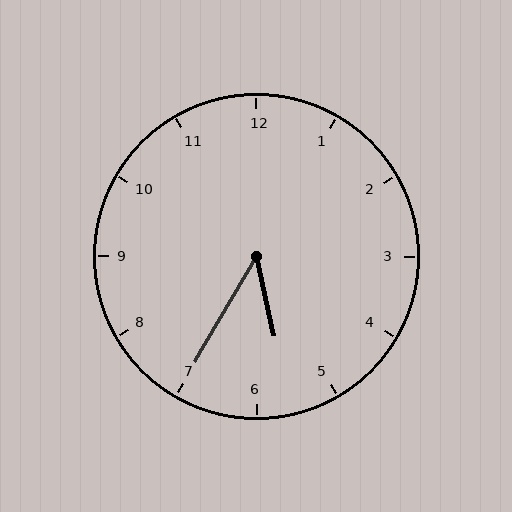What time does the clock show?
5:35.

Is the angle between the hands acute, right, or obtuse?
It is acute.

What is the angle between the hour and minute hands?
Approximately 42 degrees.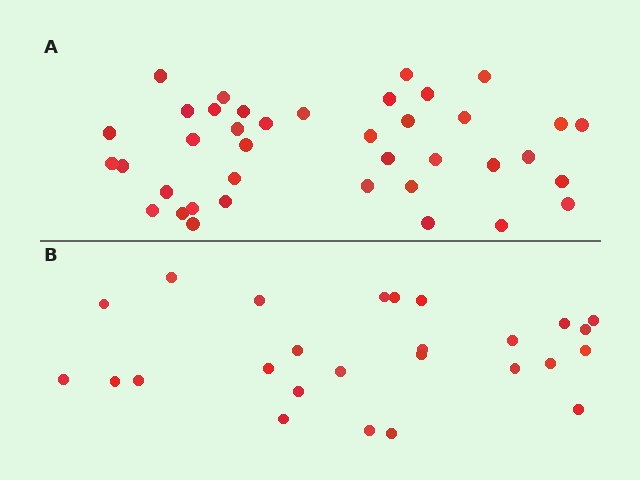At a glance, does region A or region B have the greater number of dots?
Region A (the top region) has more dots.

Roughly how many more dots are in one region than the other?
Region A has approximately 15 more dots than region B.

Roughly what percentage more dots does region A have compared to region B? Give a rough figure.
About 50% more.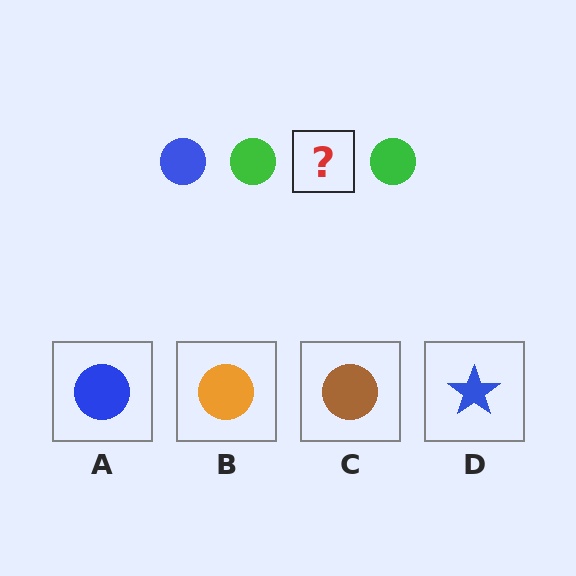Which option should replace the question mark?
Option A.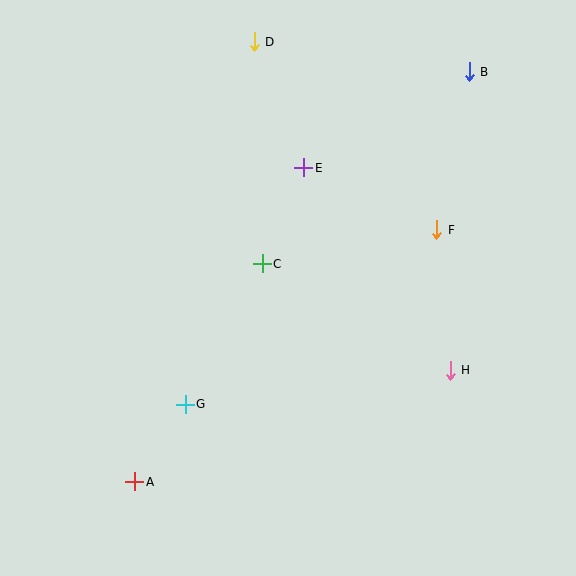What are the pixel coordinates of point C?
Point C is at (262, 264).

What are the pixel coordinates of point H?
Point H is at (450, 370).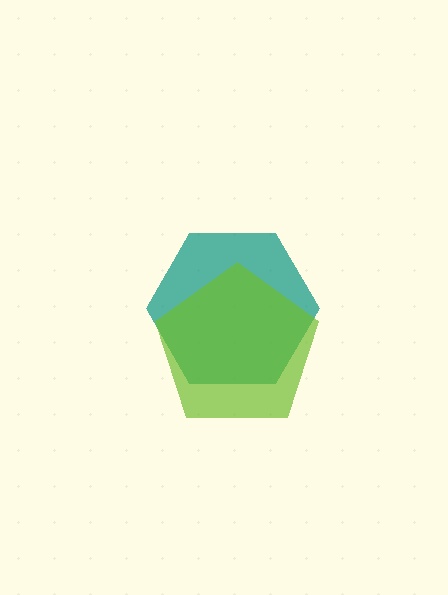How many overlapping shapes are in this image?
There are 2 overlapping shapes in the image.